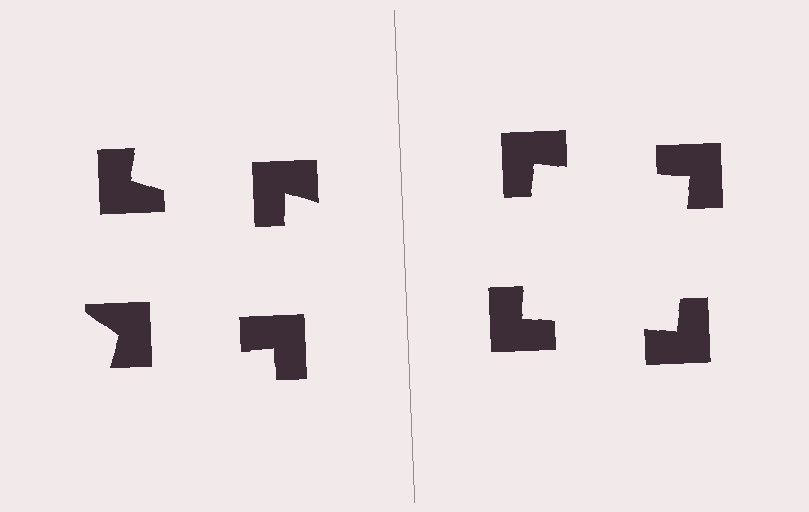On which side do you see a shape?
An illusory square appears on the right side. On the left side the wedge cuts are rotated, so no coherent shape forms.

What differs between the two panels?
The notched squares are positioned identically on both sides; only the wedge orientations differ. On the right they align to a square; on the left they are misaligned.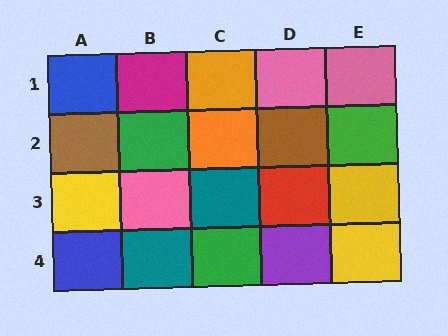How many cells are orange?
2 cells are orange.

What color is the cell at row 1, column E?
Pink.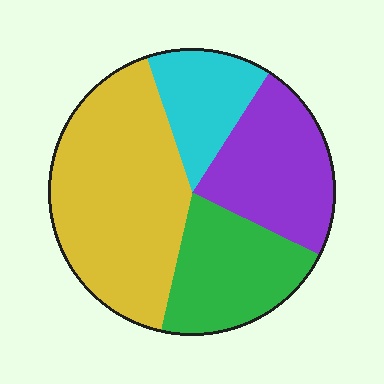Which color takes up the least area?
Cyan, at roughly 15%.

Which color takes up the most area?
Yellow, at roughly 40%.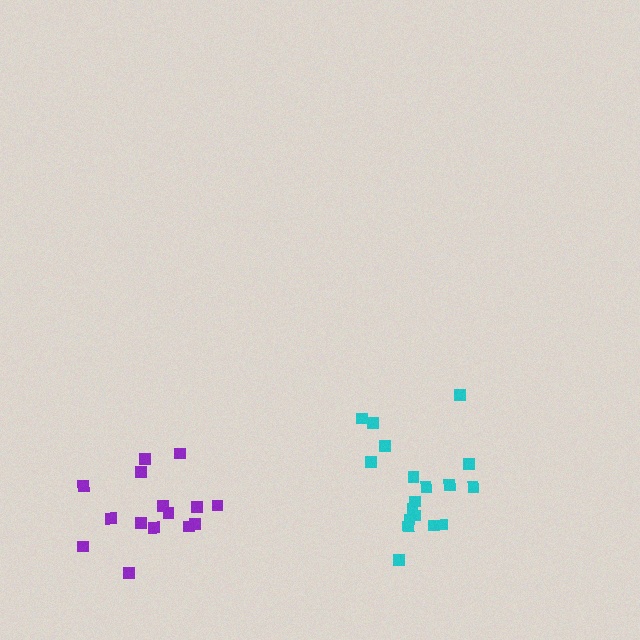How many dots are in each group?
Group 1: 15 dots, Group 2: 18 dots (33 total).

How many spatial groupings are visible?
There are 2 spatial groupings.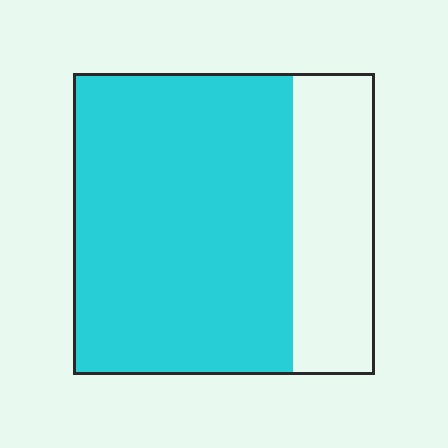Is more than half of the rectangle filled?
Yes.